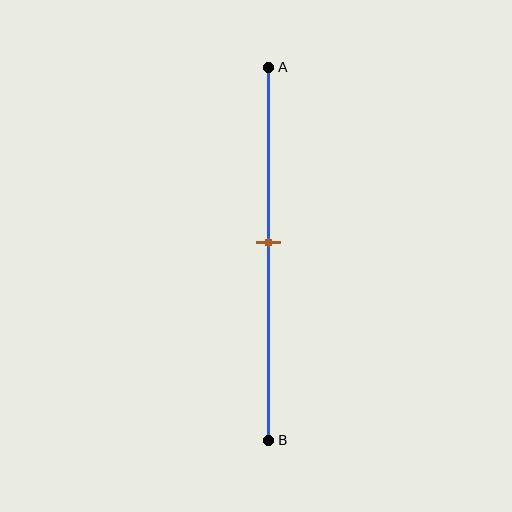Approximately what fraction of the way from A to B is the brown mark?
The brown mark is approximately 45% of the way from A to B.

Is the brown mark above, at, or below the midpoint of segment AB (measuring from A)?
The brown mark is above the midpoint of segment AB.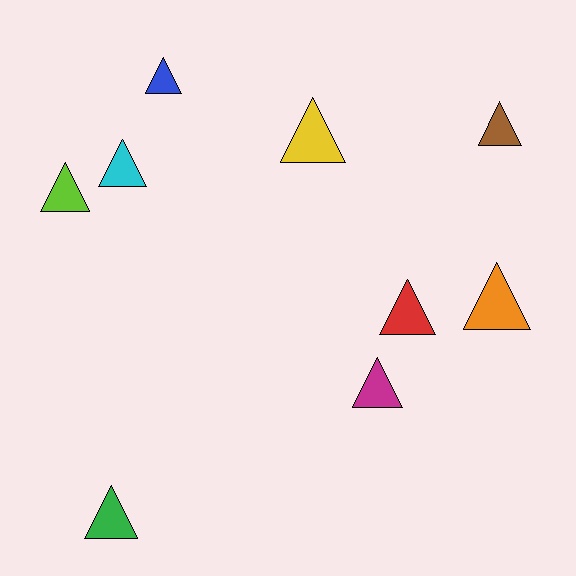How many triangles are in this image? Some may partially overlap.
There are 9 triangles.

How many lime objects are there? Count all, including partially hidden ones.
There is 1 lime object.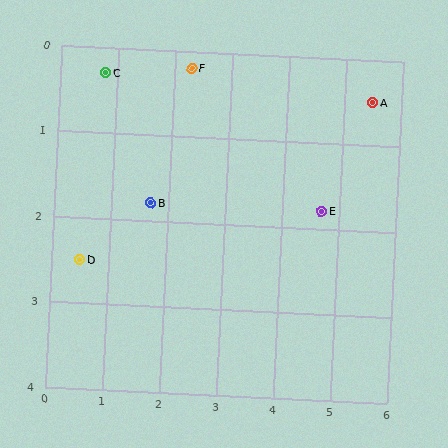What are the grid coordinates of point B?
Point B is at approximately (1.7, 1.8).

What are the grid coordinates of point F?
Point F is at approximately (2.3, 0.2).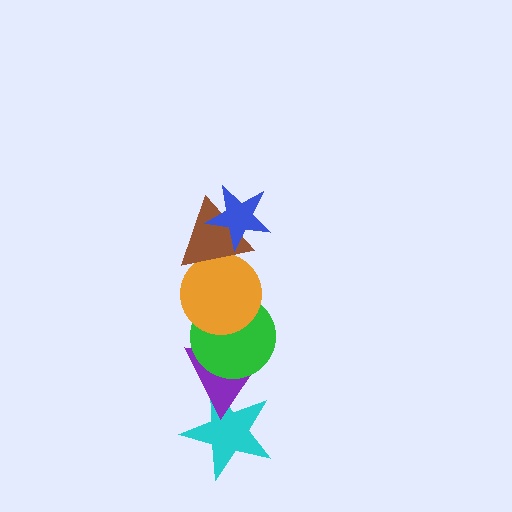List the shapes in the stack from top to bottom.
From top to bottom: the blue star, the brown triangle, the orange circle, the green circle, the purple triangle, the cyan star.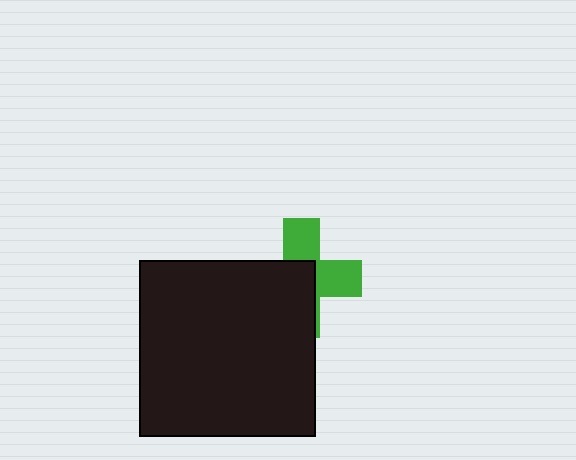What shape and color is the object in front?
The object in front is a black square.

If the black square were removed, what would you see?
You would see the complete green cross.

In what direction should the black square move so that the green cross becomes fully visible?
The black square should move toward the lower-left. That is the shortest direction to clear the overlap and leave the green cross fully visible.